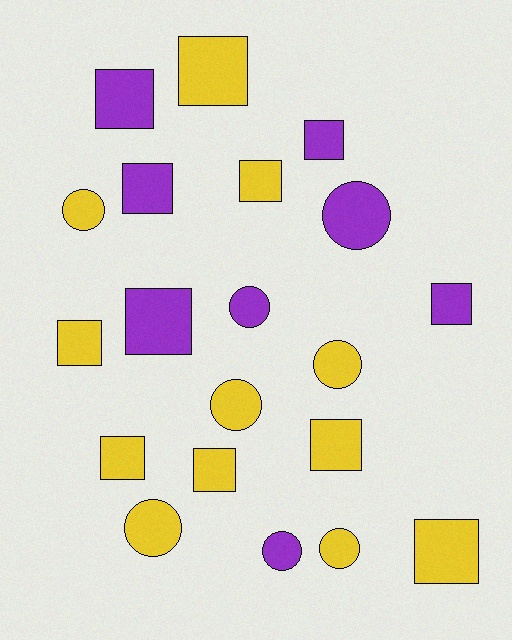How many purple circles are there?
There are 3 purple circles.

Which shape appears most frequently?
Square, with 12 objects.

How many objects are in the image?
There are 20 objects.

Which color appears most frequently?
Yellow, with 12 objects.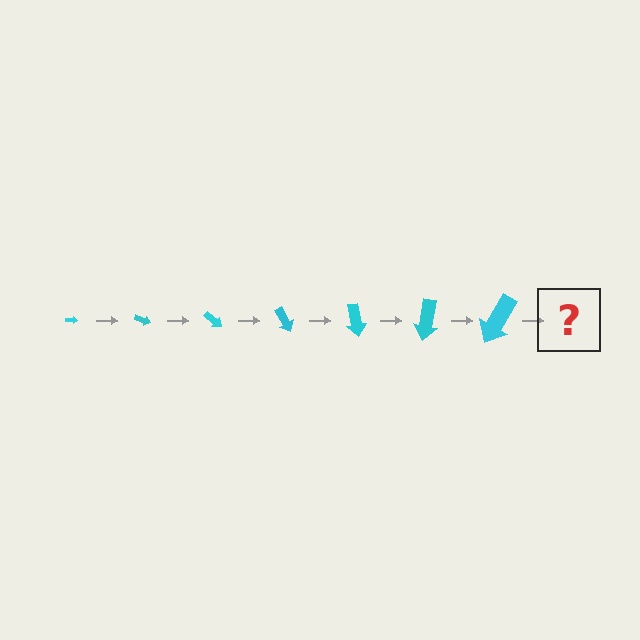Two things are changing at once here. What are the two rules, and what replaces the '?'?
The two rules are that the arrow grows larger each step and it rotates 20 degrees each step. The '?' should be an arrow, larger than the previous one and rotated 140 degrees from the start.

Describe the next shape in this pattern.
It should be an arrow, larger than the previous one and rotated 140 degrees from the start.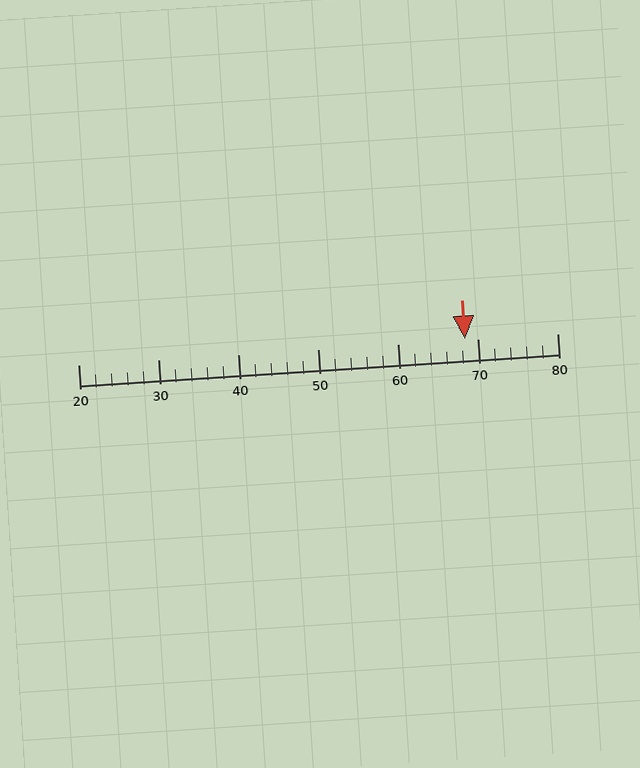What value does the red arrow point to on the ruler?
The red arrow points to approximately 68.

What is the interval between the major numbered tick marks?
The major tick marks are spaced 10 units apart.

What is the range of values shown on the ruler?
The ruler shows values from 20 to 80.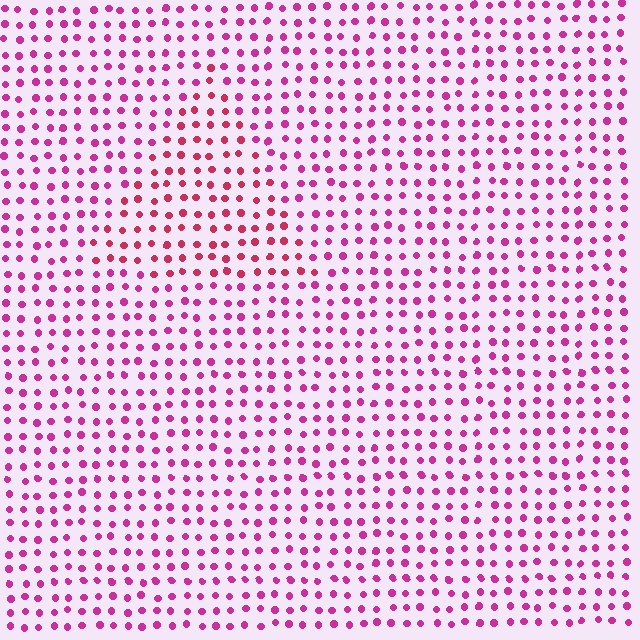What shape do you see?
I see a triangle.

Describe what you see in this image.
The image is filled with small magenta elements in a uniform arrangement. A triangle-shaped region is visible where the elements are tinted to a slightly different hue, forming a subtle color boundary.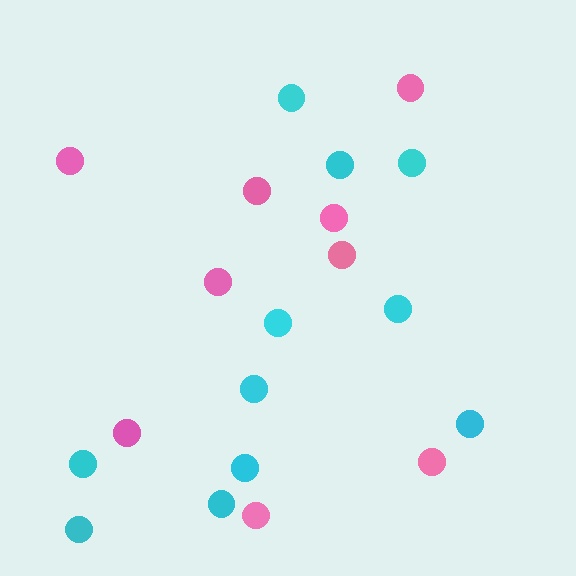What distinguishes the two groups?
There are 2 groups: one group of pink circles (9) and one group of cyan circles (11).